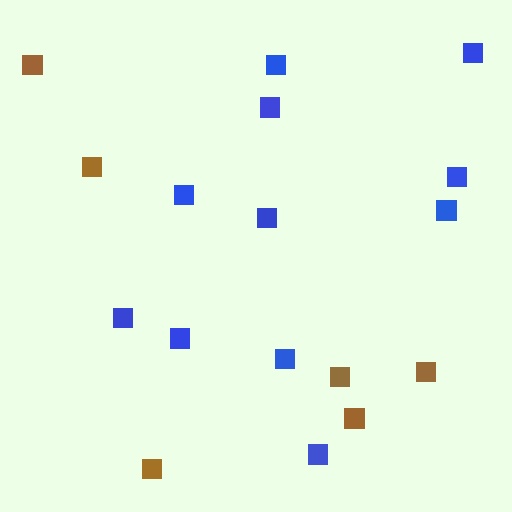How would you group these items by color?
There are 2 groups: one group of blue squares (11) and one group of brown squares (6).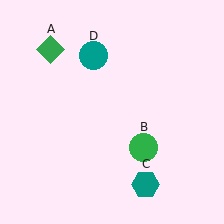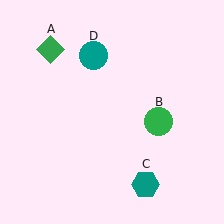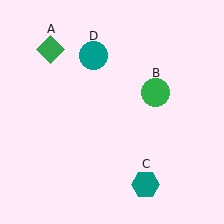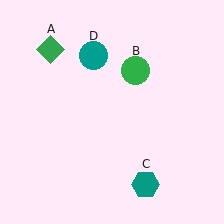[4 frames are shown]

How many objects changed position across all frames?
1 object changed position: green circle (object B).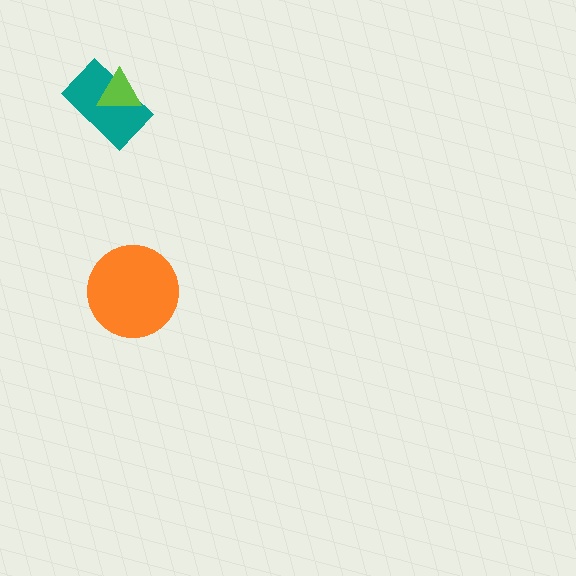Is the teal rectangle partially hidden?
Yes, it is partially covered by another shape.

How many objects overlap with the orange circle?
0 objects overlap with the orange circle.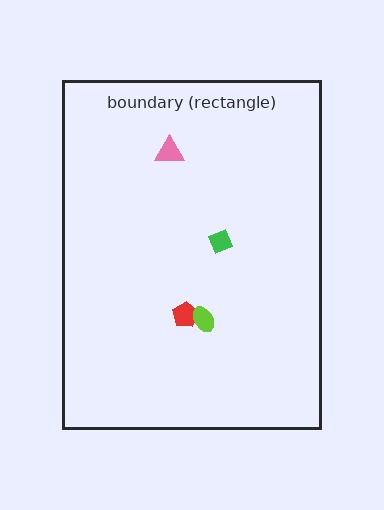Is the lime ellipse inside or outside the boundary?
Inside.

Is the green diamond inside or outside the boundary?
Inside.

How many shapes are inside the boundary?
4 inside, 0 outside.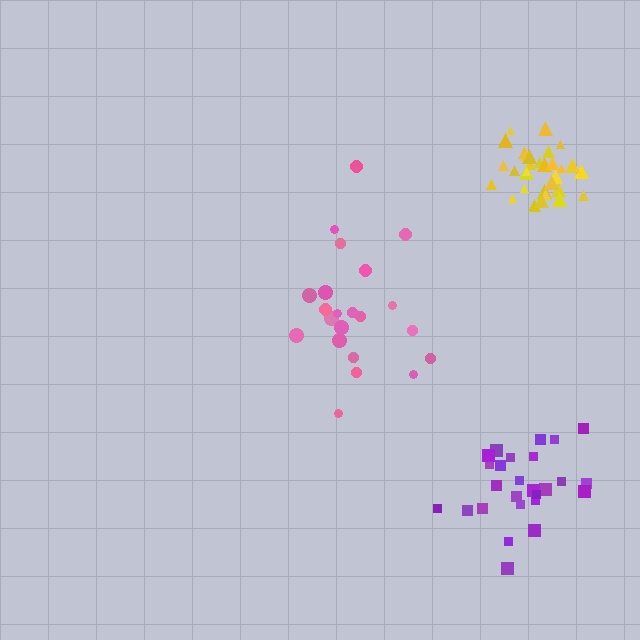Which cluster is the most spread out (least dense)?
Pink.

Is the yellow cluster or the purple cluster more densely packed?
Yellow.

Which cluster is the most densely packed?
Yellow.